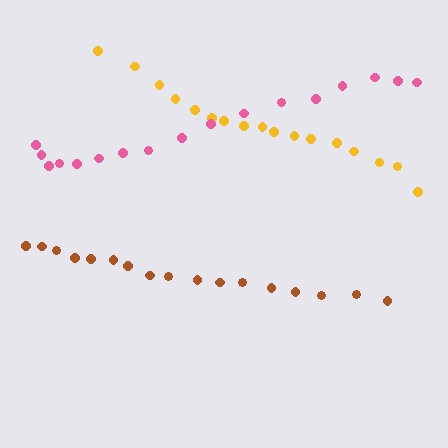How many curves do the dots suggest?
There are 3 distinct paths.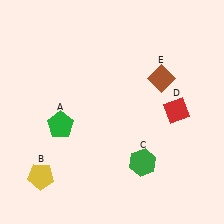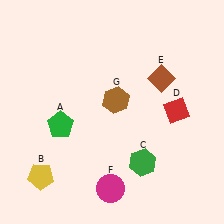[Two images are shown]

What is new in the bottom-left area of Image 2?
A magenta circle (F) was added in the bottom-left area of Image 2.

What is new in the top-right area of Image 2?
A brown hexagon (G) was added in the top-right area of Image 2.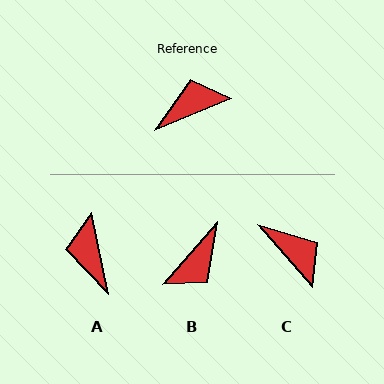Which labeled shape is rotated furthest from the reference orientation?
B, about 153 degrees away.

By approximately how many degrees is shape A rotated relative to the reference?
Approximately 79 degrees counter-clockwise.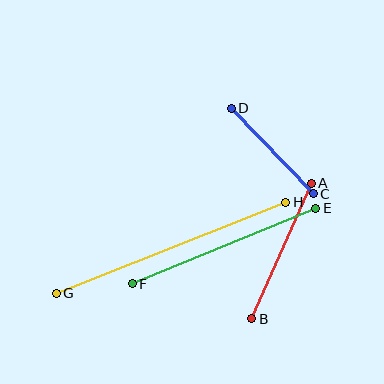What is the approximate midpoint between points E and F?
The midpoint is at approximately (224, 246) pixels.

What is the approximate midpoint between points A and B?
The midpoint is at approximately (282, 251) pixels.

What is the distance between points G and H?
The distance is approximately 247 pixels.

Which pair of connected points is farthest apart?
Points G and H are farthest apart.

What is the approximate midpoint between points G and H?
The midpoint is at approximately (171, 248) pixels.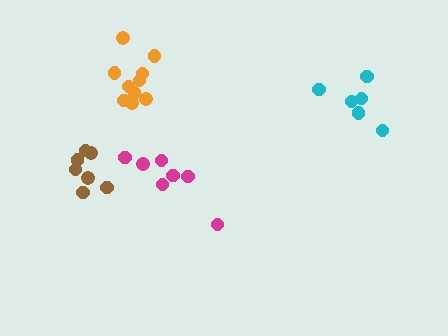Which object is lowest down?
The magenta cluster is bottommost.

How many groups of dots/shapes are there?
There are 4 groups.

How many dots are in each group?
Group 1: 7 dots, Group 2: 10 dots, Group 3: 6 dots, Group 4: 7 dots (30 total).